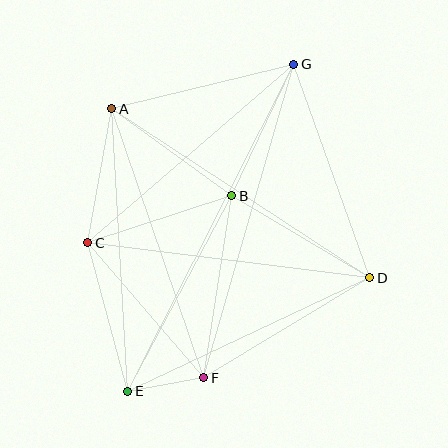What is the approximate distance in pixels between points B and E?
The distance between B and E is approximately 222 pixels.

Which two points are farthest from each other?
Points E and G are farthest from each other.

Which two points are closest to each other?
Points E and F are closest to each other.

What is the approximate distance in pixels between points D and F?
The distance between D and F is approximately 194 pixels.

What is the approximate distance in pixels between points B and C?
The distance between B and C is approximately 152 pixels.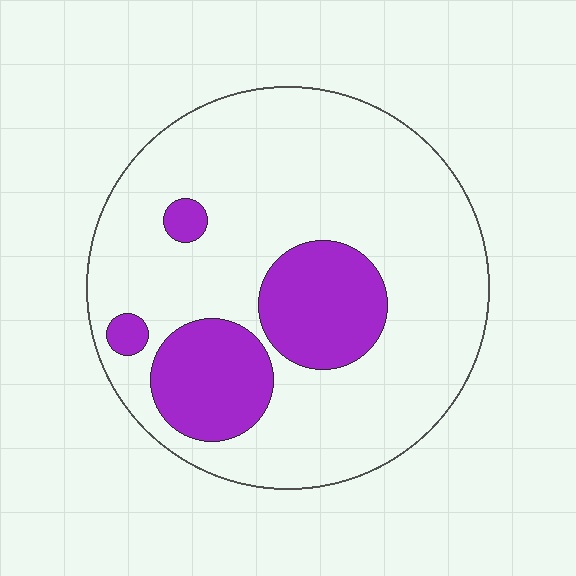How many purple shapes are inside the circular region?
4.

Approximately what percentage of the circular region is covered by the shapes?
Approximately 20%.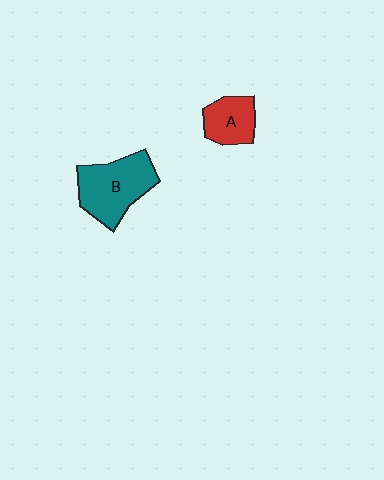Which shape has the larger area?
Shape B (teal).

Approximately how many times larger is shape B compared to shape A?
Approximately 1.7 times.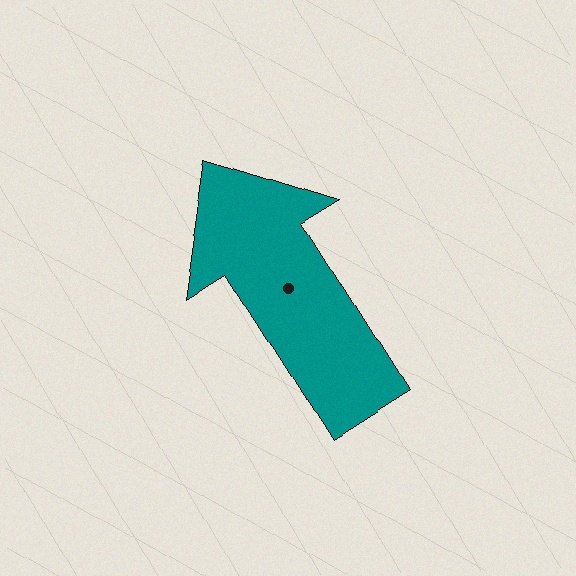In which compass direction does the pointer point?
Northwest.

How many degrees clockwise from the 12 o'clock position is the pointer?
Approximately 328 degrees.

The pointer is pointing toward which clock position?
Roughly 11 o'clock.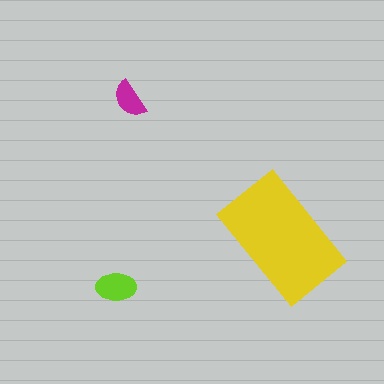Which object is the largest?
The yellow rectangle.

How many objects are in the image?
There are 3 objects in the image.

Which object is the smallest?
The magenta semicircle.